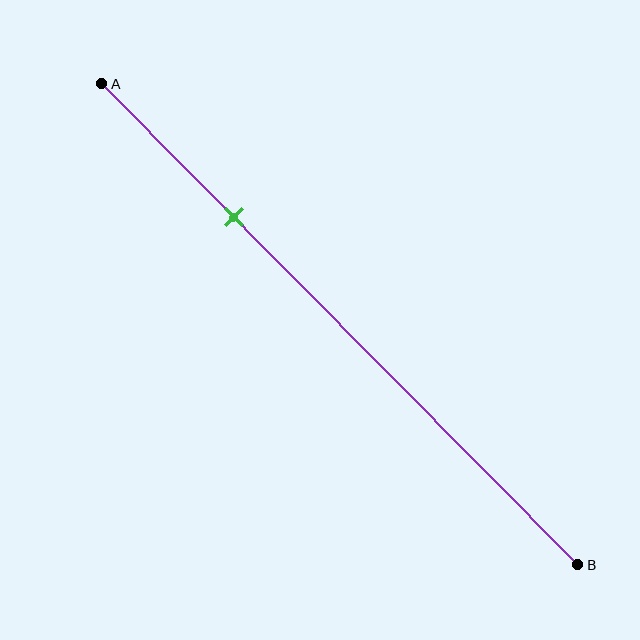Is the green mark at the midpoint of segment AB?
No, the mark is at about 30% from A, not at the 50% midpoint.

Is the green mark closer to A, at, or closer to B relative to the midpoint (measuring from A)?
The green mark is closer to point A than the midpoint of segment AB.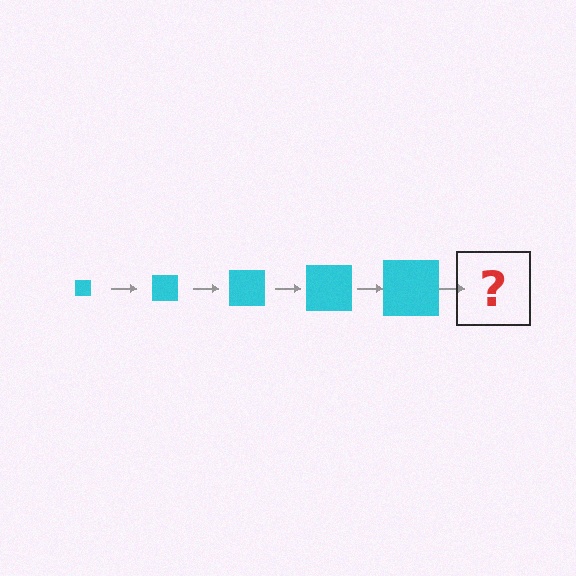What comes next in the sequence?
The next element should be a cyan square, larger than the previous one.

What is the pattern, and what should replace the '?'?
The pattern is that the square gets progressively larger each step. The '?' should be a cyan square, larger than the previous one.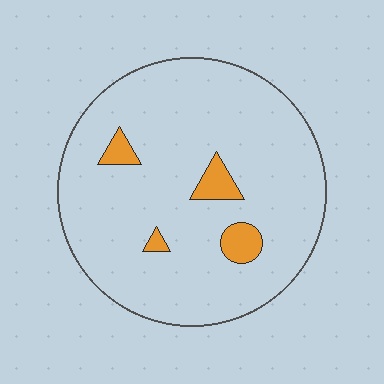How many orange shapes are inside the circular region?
4.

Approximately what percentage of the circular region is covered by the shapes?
Approximately 5%.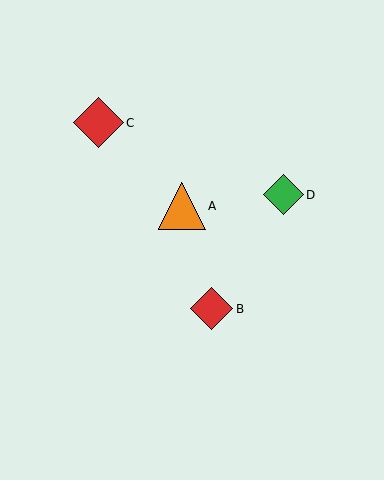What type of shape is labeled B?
Shape B is a red diamond.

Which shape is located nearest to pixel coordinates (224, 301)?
The red diamond (labeled B) at (212, 309) is nearest to that location.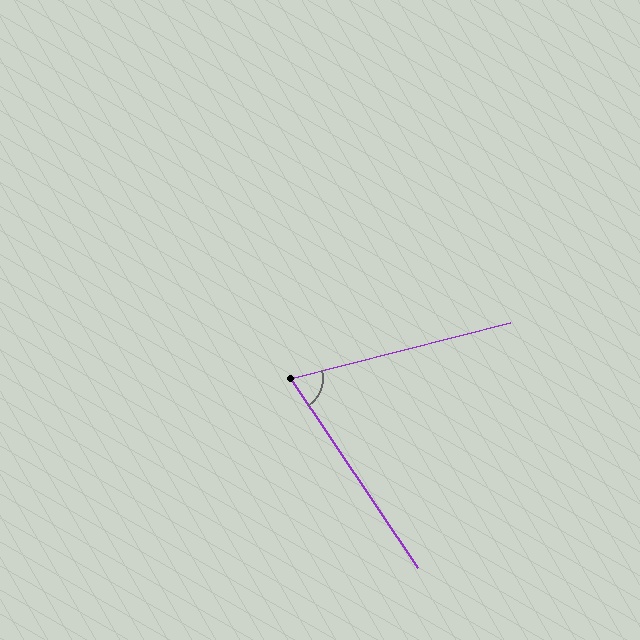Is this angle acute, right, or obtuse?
It is acute.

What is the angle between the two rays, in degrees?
Approximately 70 degrees.